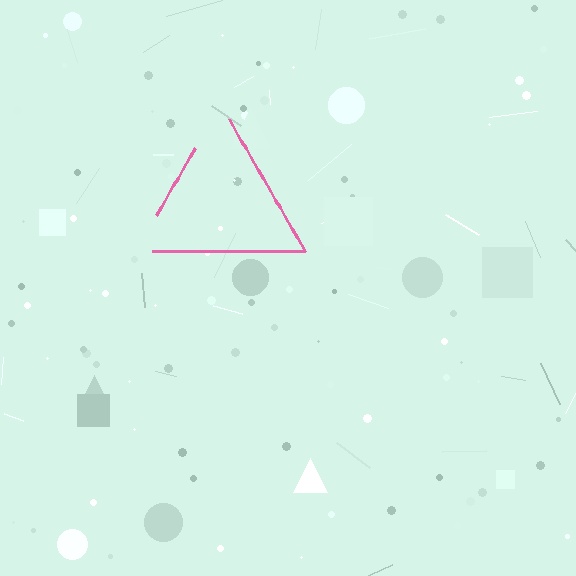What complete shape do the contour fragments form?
The contour fragments form a triangle.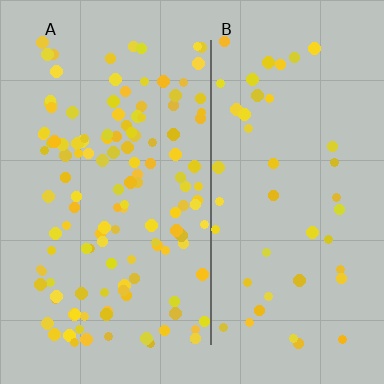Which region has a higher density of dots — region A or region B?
A (the left).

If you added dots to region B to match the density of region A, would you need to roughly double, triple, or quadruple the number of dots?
Approximately triple.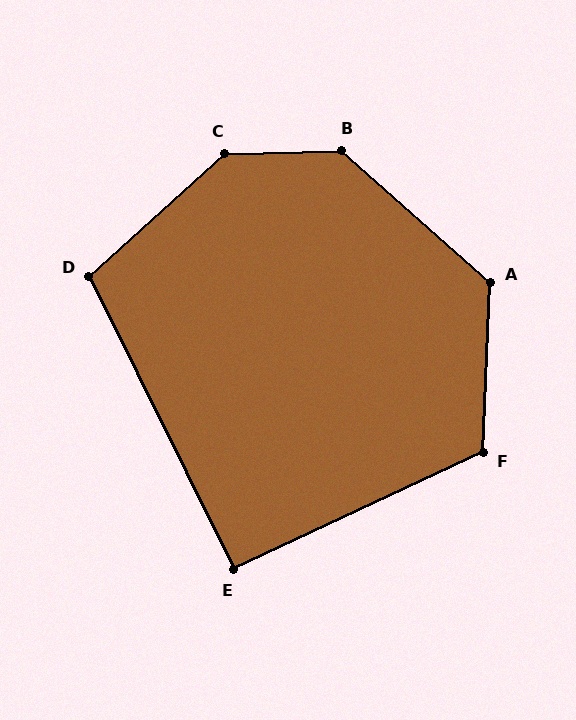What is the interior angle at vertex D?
Approximately 106 degrees (obtuse).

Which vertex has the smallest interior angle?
E, at approximately 91 degrees.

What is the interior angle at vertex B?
Approximately 137 degrees (obtuse).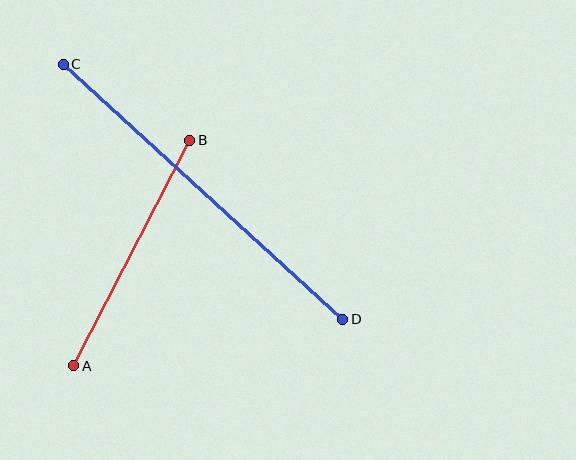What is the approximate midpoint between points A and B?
The midpoint is at approximately (132, 253) pixels.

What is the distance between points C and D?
The distance is approximately 378 pixels.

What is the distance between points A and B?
The distance is approximately 254 pixels.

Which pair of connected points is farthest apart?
Points C and D are farthest apart.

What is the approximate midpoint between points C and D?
The midpoint is at approximately (203, 192) pixels.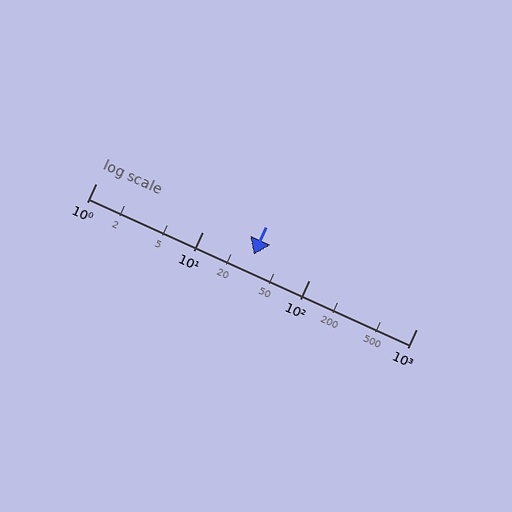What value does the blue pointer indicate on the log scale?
The pointer indicates approximately 30.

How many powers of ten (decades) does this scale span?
The scale spans 3 decades, from 1 to 1000.